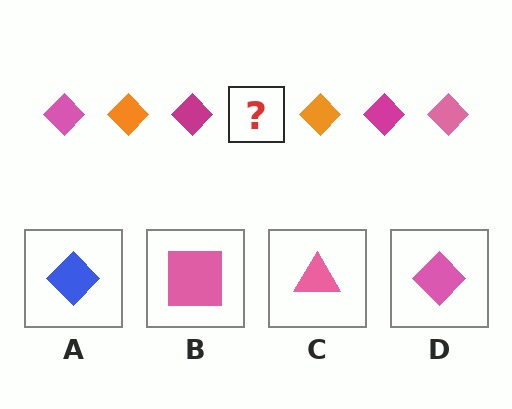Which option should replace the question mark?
Option D.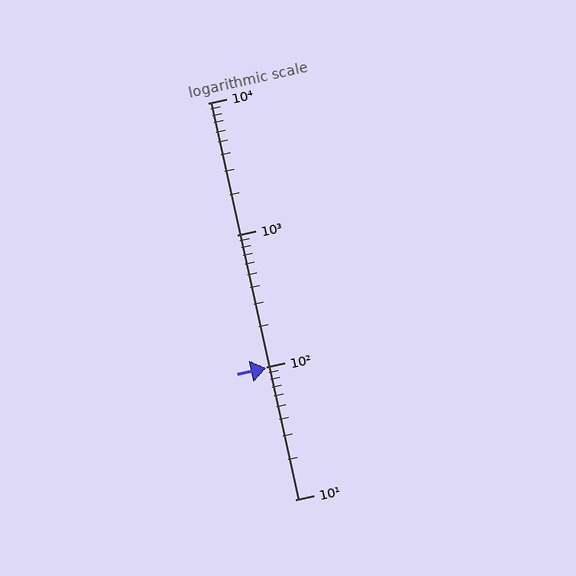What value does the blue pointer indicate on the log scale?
The pointer indicates approximately 99.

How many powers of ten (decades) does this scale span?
The scale spans 3 decades, from 10 to 10000.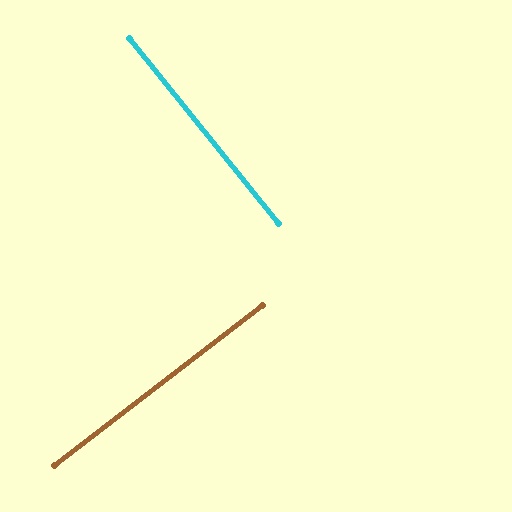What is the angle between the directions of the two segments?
Approximately 89 degrees.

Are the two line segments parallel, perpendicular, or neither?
Perpendicular — they meet at approximately 89°.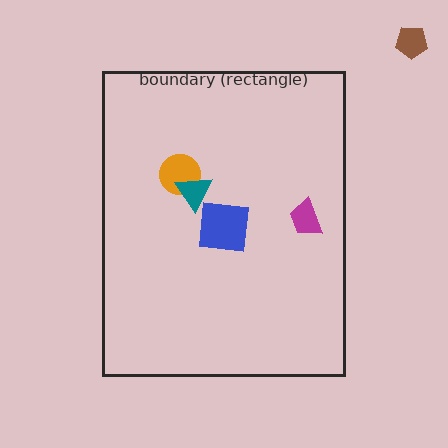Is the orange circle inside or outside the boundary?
Inside.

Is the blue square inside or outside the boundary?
Inside.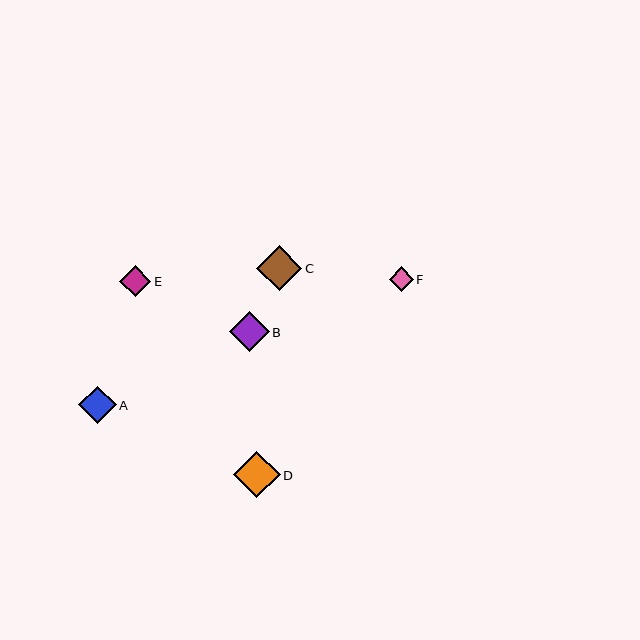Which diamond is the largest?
Diamond D is the largest with a size of approximately 47 pixels.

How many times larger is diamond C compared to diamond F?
Diamond C is approximately 1.9 times the size of diamond F.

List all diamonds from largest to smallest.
From largest to smallest: D, C, B, A, E, F.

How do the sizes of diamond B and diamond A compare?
Diamond B and diamond A are approximately the same size.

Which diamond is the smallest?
Diamond F is the smallest with a size of approximately 24 pixels.